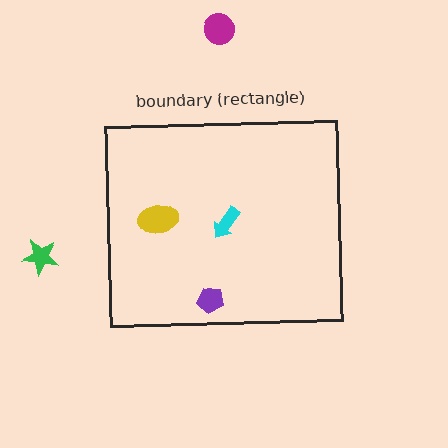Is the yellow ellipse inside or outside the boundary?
Inside.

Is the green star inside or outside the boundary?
Outside.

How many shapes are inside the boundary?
3 inside, 2 outside.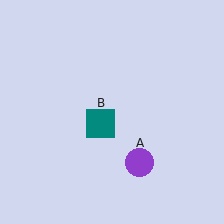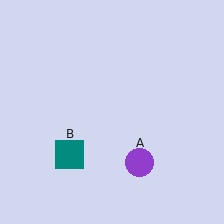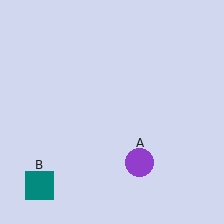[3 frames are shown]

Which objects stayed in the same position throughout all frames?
Purple circle (object A) remained stationary.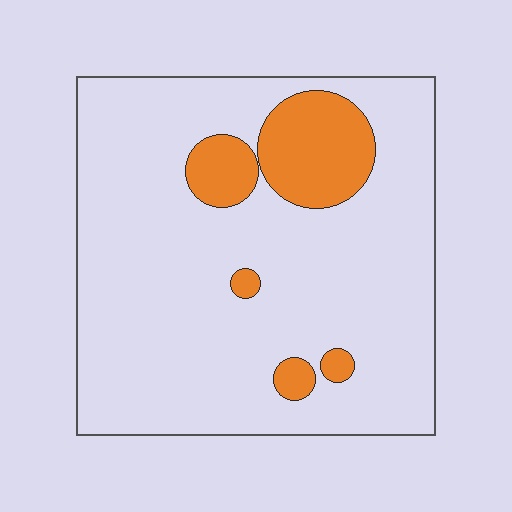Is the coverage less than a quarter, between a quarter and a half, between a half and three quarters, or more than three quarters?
Less than a quarter.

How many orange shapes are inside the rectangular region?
5.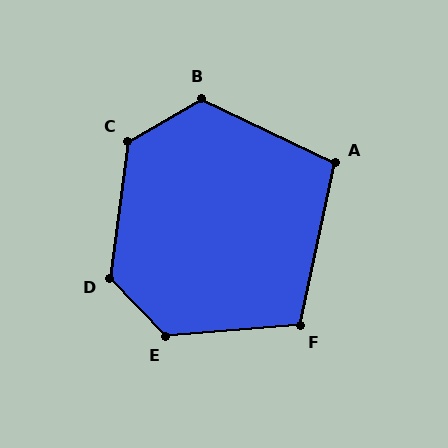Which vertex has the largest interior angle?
E, at approximately 129 degrees.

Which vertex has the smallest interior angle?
A, at approximately 103 degrees.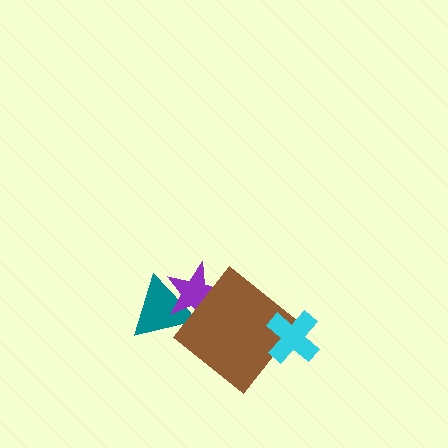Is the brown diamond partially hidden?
Yes, it is partially covered by another shape.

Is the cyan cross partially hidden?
No, no other shape covers it.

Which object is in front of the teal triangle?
The purple star is in front of the teal triangle.